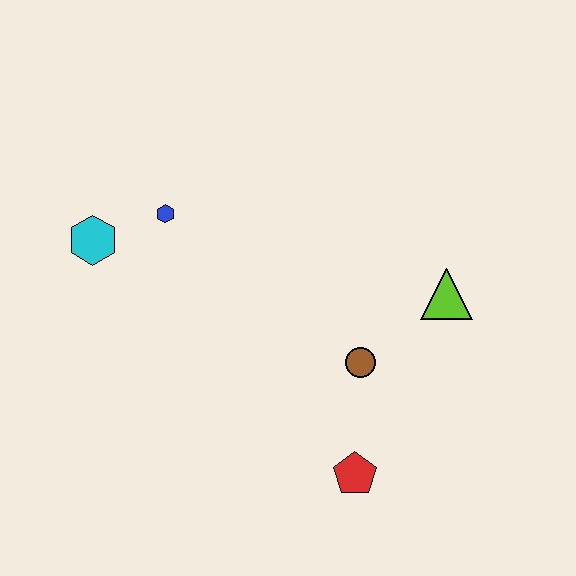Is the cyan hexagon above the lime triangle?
Yes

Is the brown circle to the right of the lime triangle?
No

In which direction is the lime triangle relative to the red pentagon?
The lime triangle is above the red pentagon.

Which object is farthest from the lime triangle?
The cyan hexagon is farthest from the lime triangle.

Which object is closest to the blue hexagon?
The cyan hexagon is closest to the blue hexagon.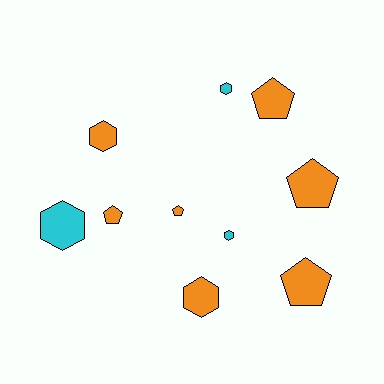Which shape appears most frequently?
Hexagon, with 5 objects.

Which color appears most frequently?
Orange, with 7 objects.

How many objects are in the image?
There are 10 objects.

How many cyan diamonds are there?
There are no cyan diamonds.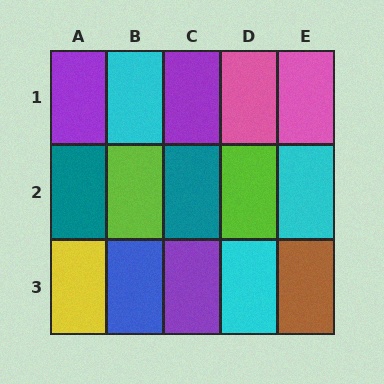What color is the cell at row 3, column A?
Yellow.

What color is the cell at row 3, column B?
Blue.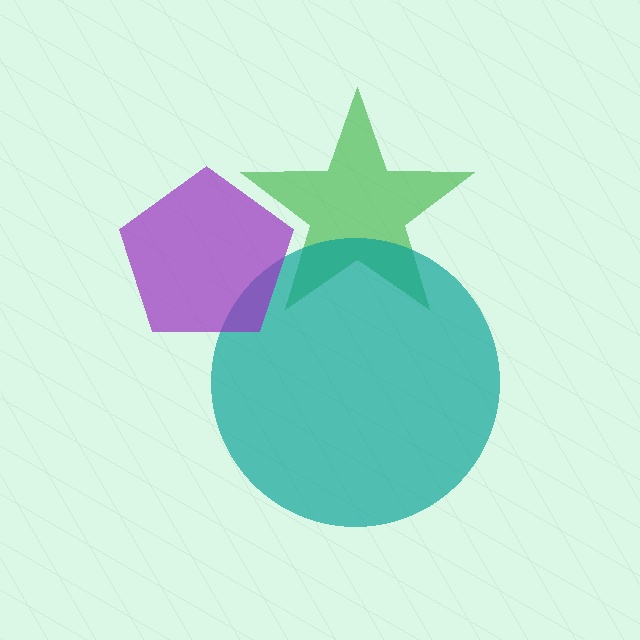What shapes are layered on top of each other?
The layered shapes are: a green star, a teal circle, a purple pentagon.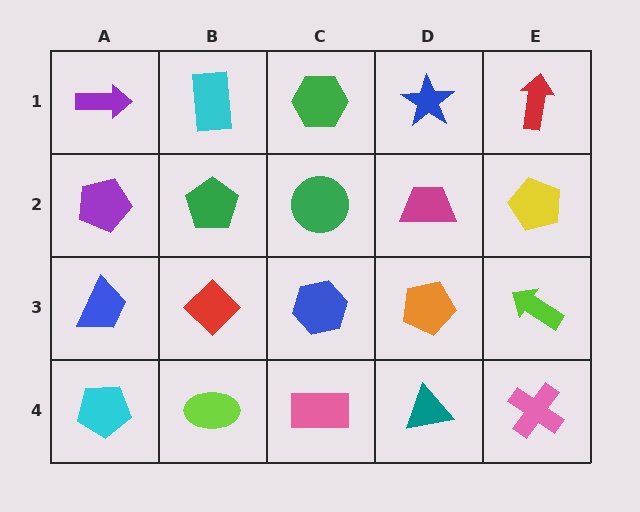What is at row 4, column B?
A lime ellipse.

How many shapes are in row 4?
5 shapes.